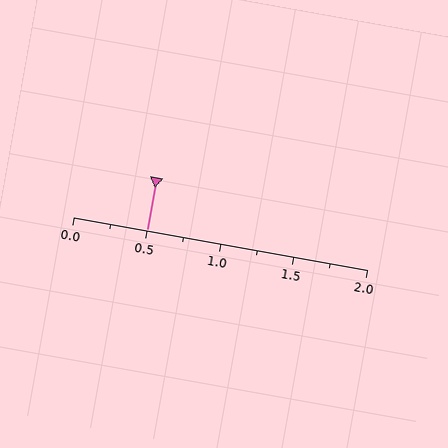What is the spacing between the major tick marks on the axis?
The major ticks are spaced 0.5 apart.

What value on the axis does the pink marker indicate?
The marker indicates approximately 0.5.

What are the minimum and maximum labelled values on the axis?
The axis runs from 0.0 to 2.0.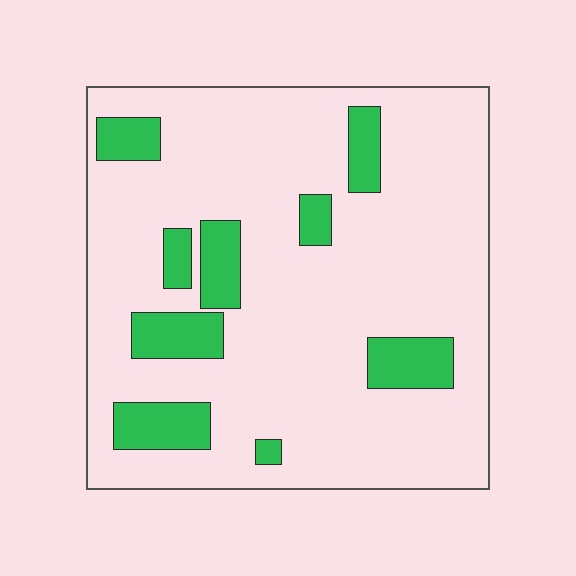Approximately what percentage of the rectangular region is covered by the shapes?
Approximately 15%.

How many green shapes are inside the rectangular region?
9.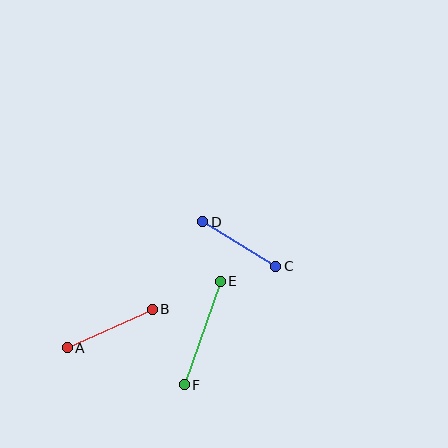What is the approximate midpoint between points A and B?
The midpoint is at approximately (110, 328) pixels.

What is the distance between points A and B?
The distance is approximately 93 pixels.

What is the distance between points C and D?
The distance is approximately 85 pixels.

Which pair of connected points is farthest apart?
Points E and F are farthest apart.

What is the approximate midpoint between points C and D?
The midpoint is at approximately (239, 244) pixels.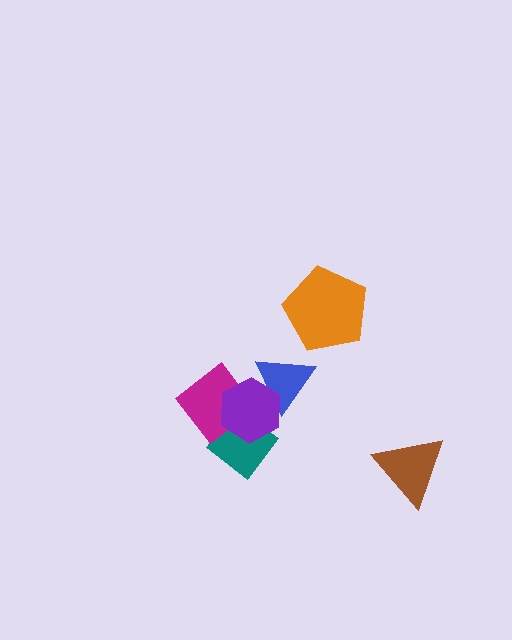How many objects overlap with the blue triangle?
1 object overlaps with the blue triangle.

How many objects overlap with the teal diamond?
2 objects overlap with the teal diamond.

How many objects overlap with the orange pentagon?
0 objects overlap with the orange pentagon.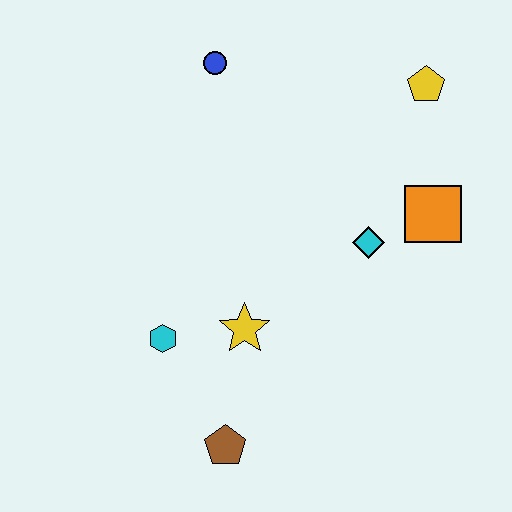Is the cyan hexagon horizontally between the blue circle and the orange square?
No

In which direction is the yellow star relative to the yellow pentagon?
The yellow star is below the yellow pentagon.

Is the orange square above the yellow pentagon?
No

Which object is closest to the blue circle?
The yellow pentagon is closest to the blue circle.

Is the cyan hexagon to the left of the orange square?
Yes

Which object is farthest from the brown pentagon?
The yellow pentagon is farthest from the brown pentagon.